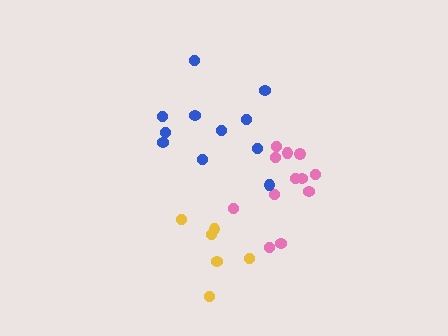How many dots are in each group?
Group 1: 12 dots, Group 2: 11 dots, Group 3: 6 dots (29 total).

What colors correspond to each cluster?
The clusters are colored: pink, blue, yellow.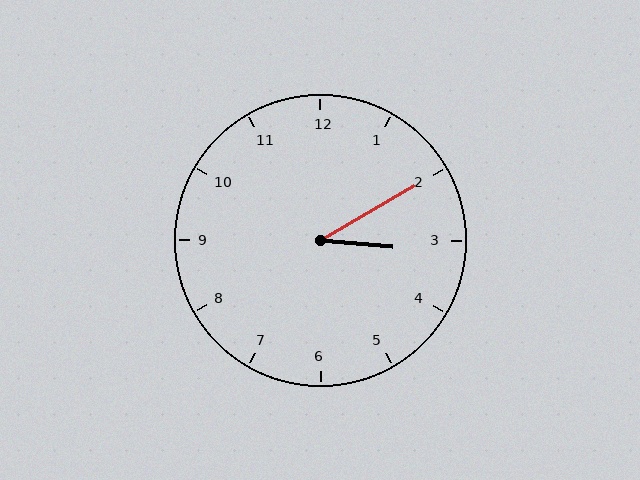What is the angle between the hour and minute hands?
Approximately 35 degrees.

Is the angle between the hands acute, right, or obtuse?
It is acute.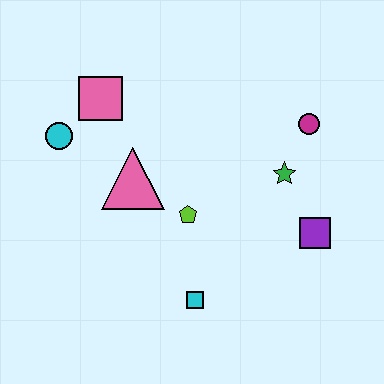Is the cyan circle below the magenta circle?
Yes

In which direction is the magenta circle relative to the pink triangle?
The magenta circle is to the right of the pink triangle.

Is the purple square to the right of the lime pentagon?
Yes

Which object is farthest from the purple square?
The cyan circle is farthest from the purple square.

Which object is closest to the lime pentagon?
The pink triangle is closest to the lime pentagon.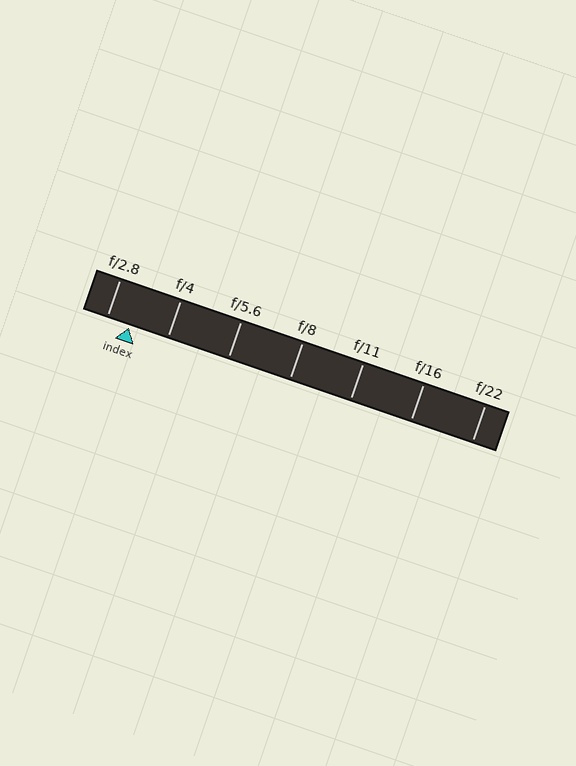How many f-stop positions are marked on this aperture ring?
There are 7 f-stop positions marked.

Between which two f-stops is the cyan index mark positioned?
The index mark is between f/2.8 and f/4.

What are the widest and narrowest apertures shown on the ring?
The widest aperture shown is f/2.8 and the narrowest is f/22.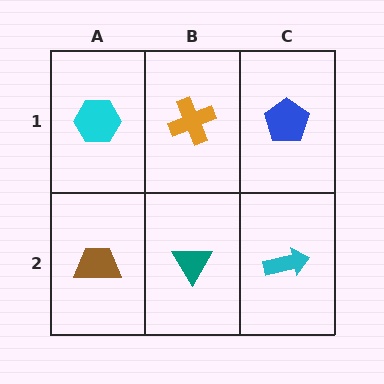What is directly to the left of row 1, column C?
An orange cross.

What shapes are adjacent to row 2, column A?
A cyan hexagon (row 1, column A), a teal triangle (row 2, column B).